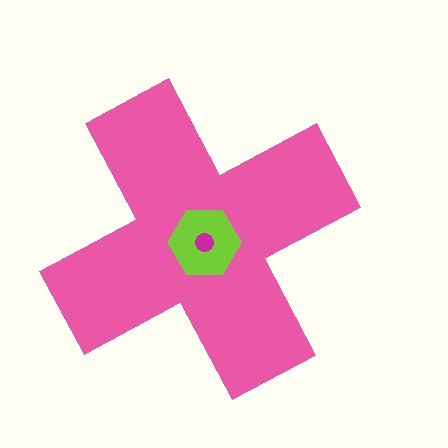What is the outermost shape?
The pink cross.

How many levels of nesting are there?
3.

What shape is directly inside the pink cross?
The lime hexagon.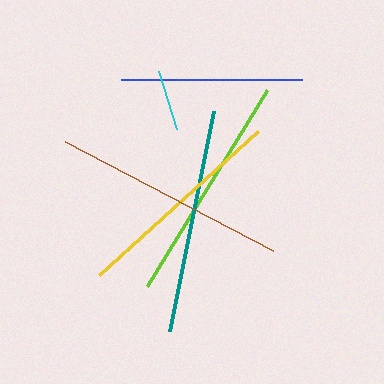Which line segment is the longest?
The brown line is the longest at approximately 236 pixels.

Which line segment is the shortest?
The cyan line is the shortest at approximately 61 pixels.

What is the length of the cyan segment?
The cyan segment is approximately 61 pixels long.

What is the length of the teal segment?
The teal segment is approximately 224 pixels long.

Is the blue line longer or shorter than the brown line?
The brown line is longer than the blue line.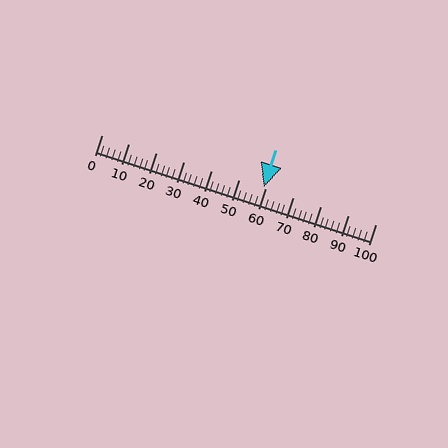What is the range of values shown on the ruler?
The ruler shows values from 0 to 100.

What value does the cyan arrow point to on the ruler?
The cyan arrow points to approximately 59.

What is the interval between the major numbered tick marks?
The major tick marks are spaced 10 units apart.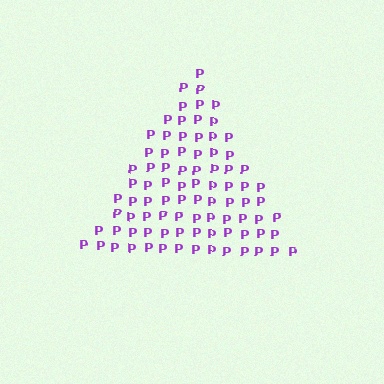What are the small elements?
The small elements are letter P's.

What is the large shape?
The large shape is a triangle.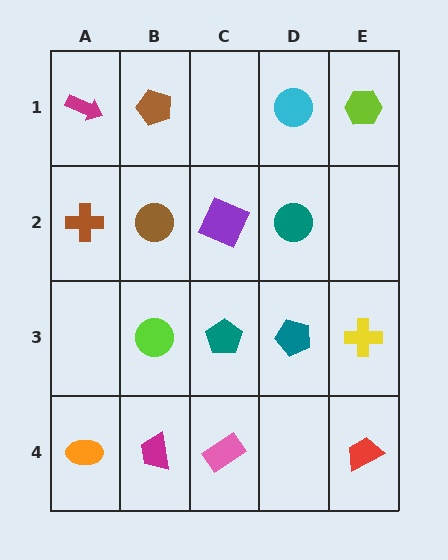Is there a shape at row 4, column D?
No, that cell is empty.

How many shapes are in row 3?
4 shapes.